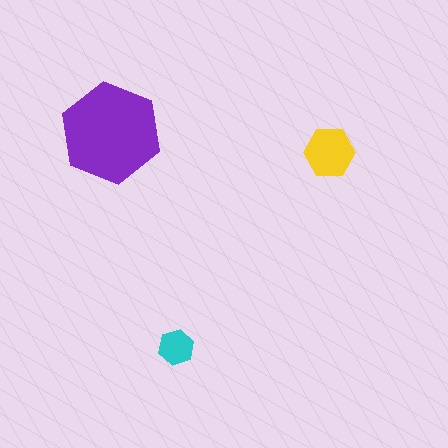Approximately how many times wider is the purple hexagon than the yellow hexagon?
About 2 times wider.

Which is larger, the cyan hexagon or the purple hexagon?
The purple one.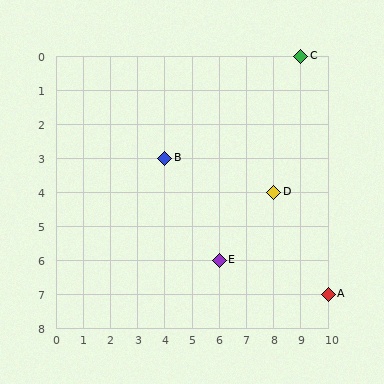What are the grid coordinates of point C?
Point C is at grid coordinates (9, 0).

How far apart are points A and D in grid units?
Points A and D are 2 columns and 3 rows apart (about 3.6 grid units diagonally).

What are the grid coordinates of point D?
Point D is at grid coordinates (8, 4).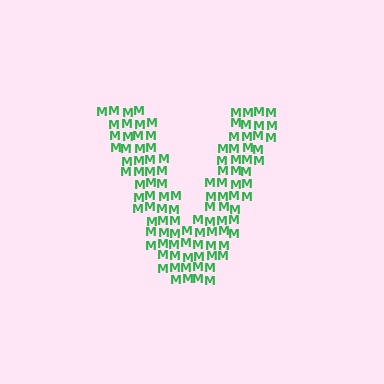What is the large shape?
The large shape is the letter V.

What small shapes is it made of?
It is made of small letter M's.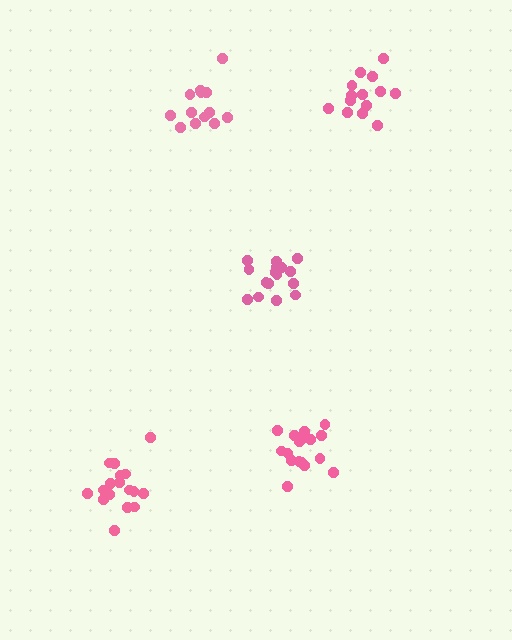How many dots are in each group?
Group 1: 18 dots, Group 2: 16 dots, Group 3: 14 dots, Group 4: 13 dots, Group 5: 17 dots (78 total).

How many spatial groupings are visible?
There are 5 spatial groupings.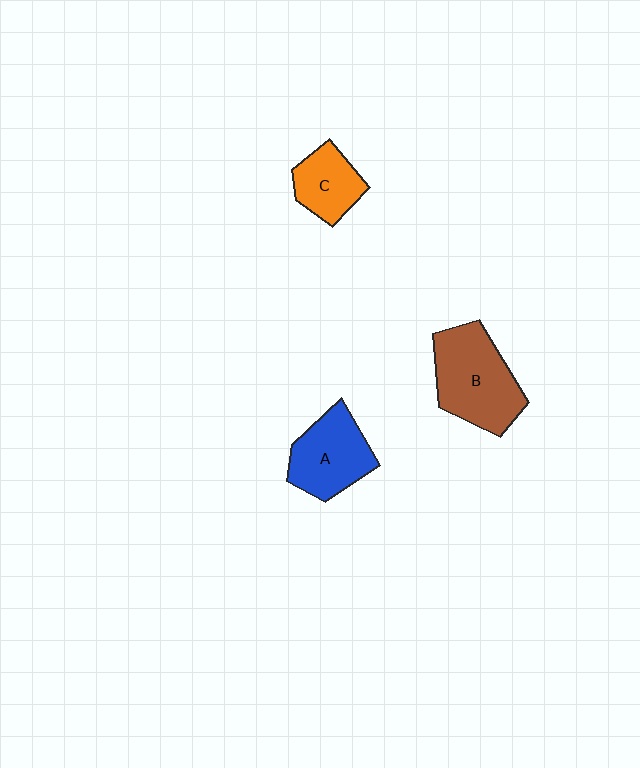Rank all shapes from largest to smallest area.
From largest to smallest: B (brown), A (blue), C (orange).